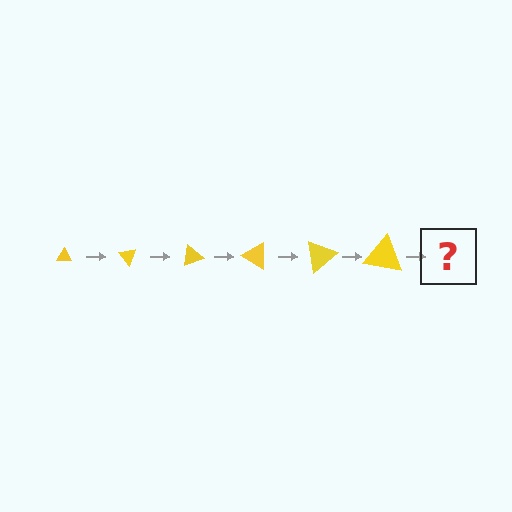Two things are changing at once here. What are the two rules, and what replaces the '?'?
The two rules are that the triangle grows larger each step and it rotates 50 degrees each step. The '?' should be a triangle, larger than the previous one and rotated 300 degrees from the start.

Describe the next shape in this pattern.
It should be a triangle, larger than the previous one and rotated 300 degrees from the start.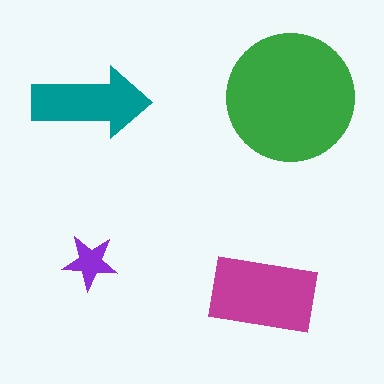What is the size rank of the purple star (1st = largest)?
4th.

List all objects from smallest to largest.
The purple star, the teal arrow, the magenta rectangle, the green circle.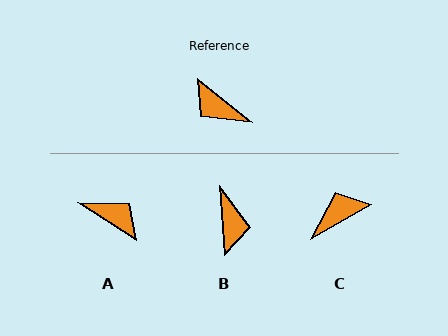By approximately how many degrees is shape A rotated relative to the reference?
Approximately 174 degrees clockwise.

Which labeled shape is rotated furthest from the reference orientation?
A, about 174 degrees away.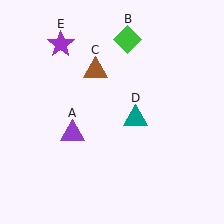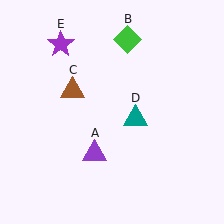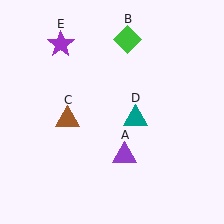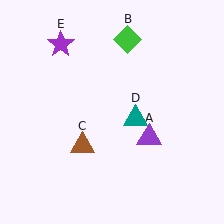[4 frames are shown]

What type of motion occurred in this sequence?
The purple triangle (object A), brown triangle (object C) rotated counterclockwise around the center of the scene.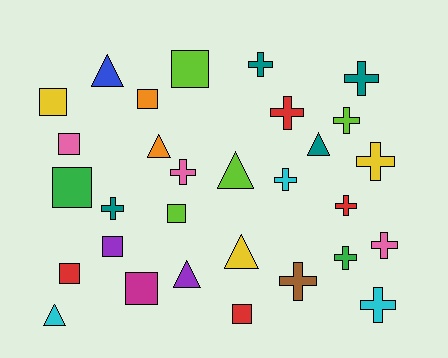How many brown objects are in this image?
There is 1 brown object.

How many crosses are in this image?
There are 13 crosses.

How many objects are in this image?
There are 30 objects.